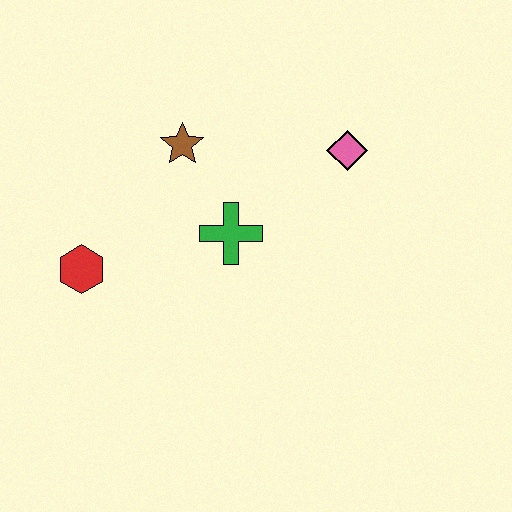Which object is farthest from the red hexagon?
The pink diamond is farthest from the red hexagon.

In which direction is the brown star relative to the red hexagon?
The brown star is above the red hexagon.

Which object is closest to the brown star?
The green cross is closest to the brown star.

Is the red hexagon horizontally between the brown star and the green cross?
No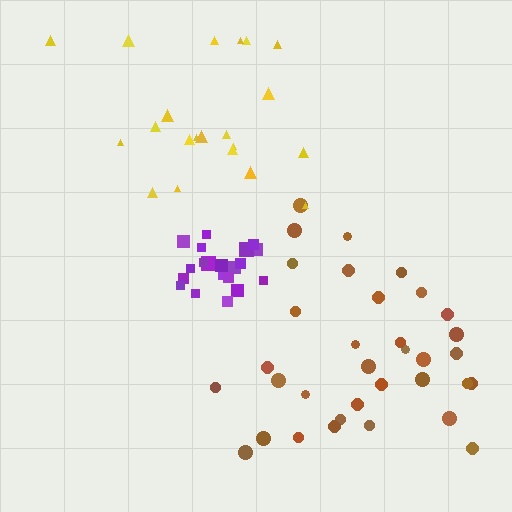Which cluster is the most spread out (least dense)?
Yellow.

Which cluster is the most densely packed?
Purple.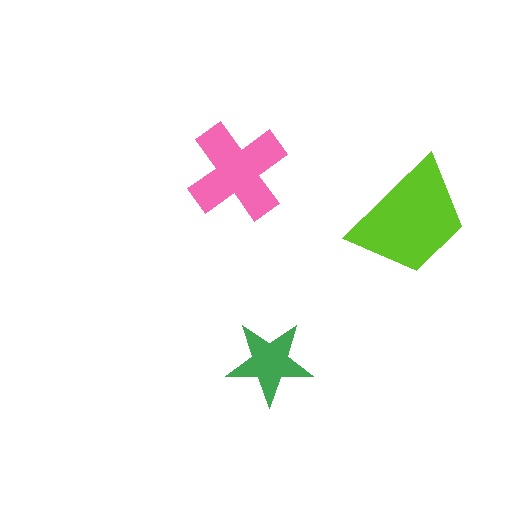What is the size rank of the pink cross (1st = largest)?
2nd.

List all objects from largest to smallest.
The lime trapezoid, the pink cross, the green star.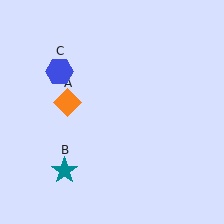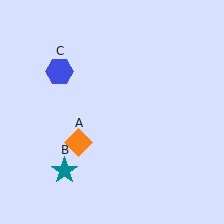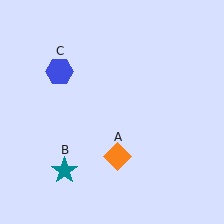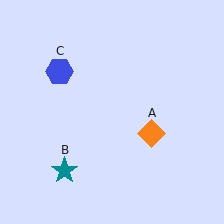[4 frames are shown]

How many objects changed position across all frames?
1 object changed position: orange diamond (object A).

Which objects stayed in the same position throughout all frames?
Teal star (object B) and blue hexagon (object C) remained stationary.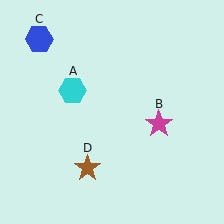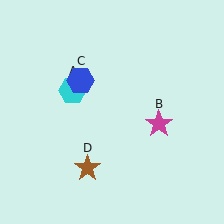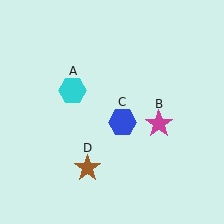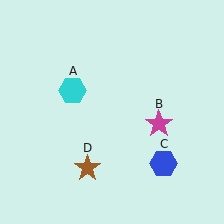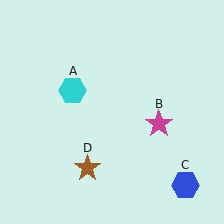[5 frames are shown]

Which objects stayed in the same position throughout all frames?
Cyan hexagon (object A) and magenta star (object B) and brown star (object D) remained stationary.